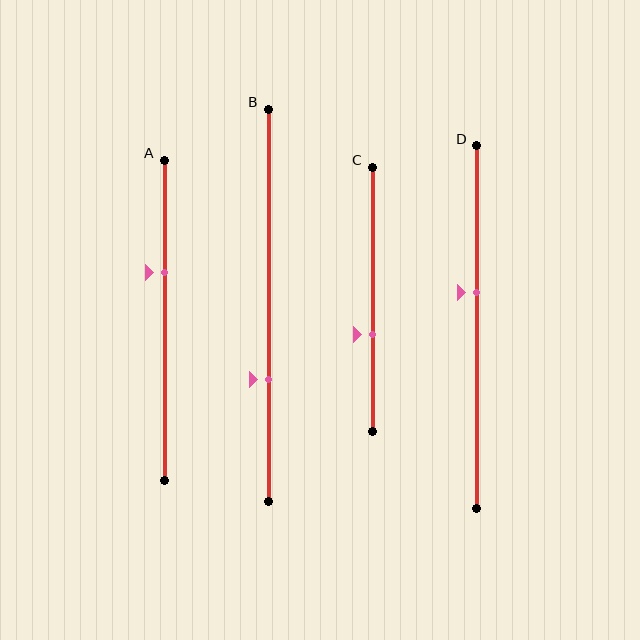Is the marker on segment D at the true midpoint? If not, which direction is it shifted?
No, the marker on segment D is shifted upward by about 9% of the segment length.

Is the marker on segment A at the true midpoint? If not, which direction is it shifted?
No, the marker on segment A is shifted upward by about 15% of the segment length.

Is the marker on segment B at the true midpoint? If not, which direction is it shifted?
No, the marker on segment B is shifted downward by about 19% of the segment length.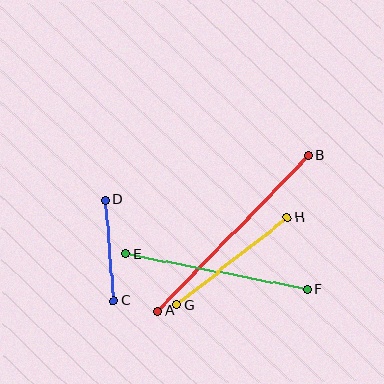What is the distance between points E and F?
The distance is approximately 184 pixels.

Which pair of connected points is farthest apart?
Points A and B are farthest apart.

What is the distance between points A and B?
The distance is approximately 217 pixels.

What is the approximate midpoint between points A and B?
The midpoint is at approximately (233, 233) pixels.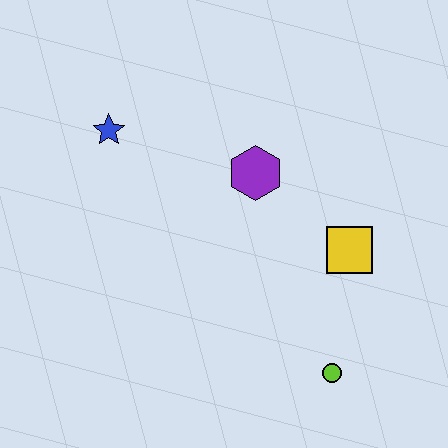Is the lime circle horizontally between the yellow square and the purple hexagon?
Yes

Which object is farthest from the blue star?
The lime circle is farthest from the blue star.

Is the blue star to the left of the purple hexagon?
Yes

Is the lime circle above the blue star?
No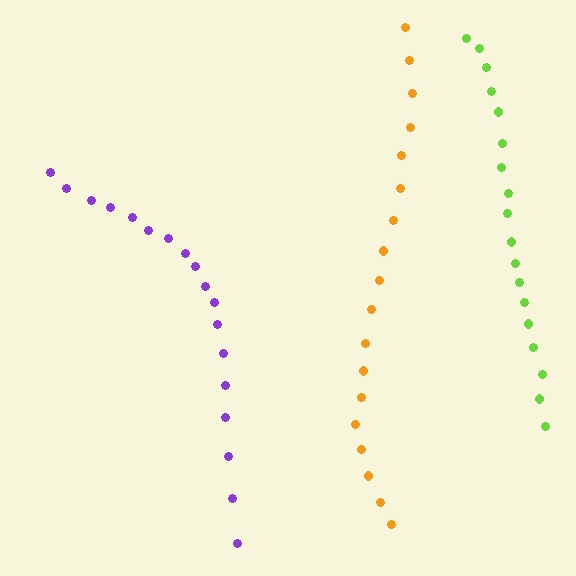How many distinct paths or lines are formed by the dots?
There are 3 distinct paths.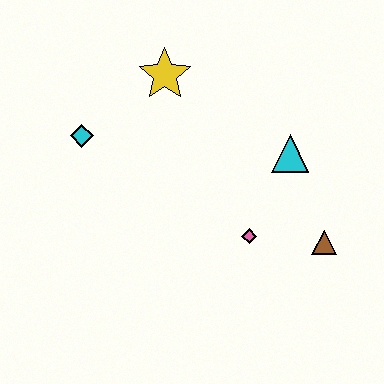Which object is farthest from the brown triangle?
The cyan diamond is farthest from the brown triangle.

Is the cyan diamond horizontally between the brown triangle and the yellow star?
No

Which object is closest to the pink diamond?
The brown triangle is closest to the pink diamond.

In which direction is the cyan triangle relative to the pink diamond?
The cyan triangle is above the pink diamond.